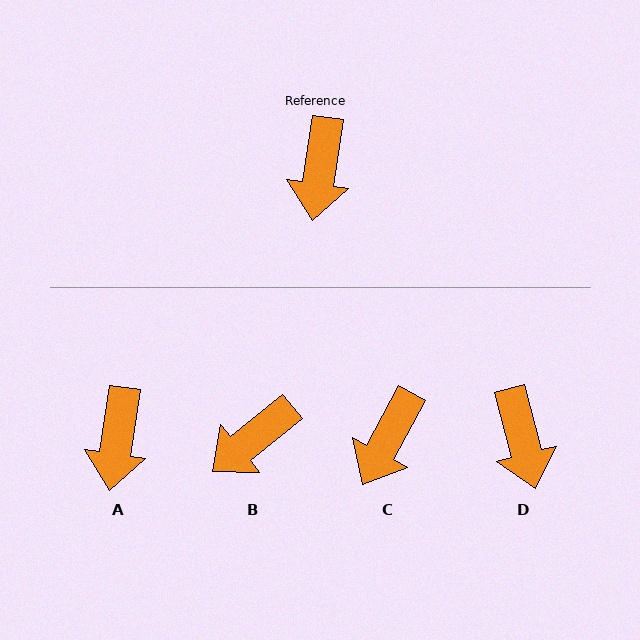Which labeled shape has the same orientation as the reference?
A.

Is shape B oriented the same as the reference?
No, it is off by about 42 degrees.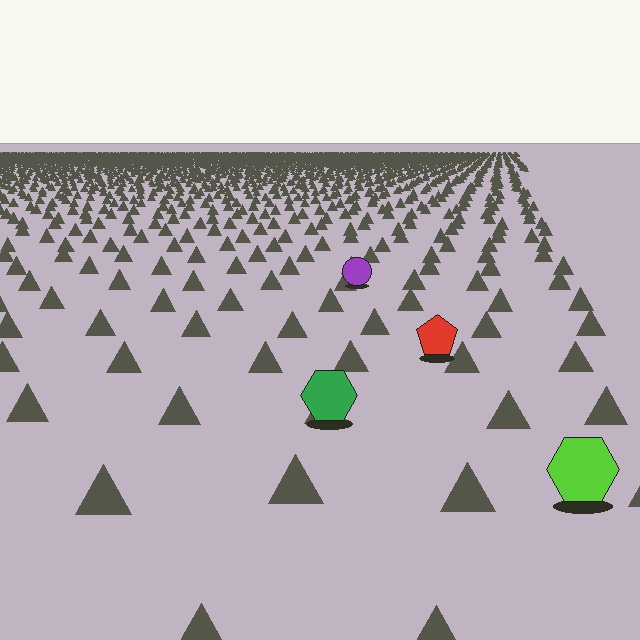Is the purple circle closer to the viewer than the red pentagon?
No. The red pentagon is closer — you can tell from the texture gradient: the ground texture is coarser near it.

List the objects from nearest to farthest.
From nearest to farthest: the lime hexagon, the green hexagon, the red pentagon, the purple circle.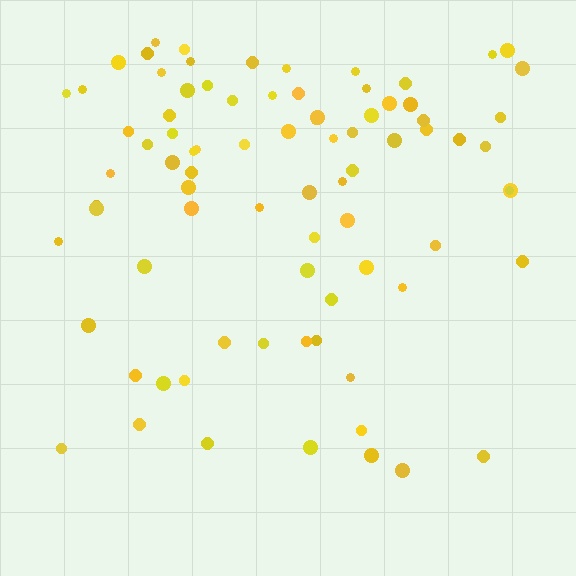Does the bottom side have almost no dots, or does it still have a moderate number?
Still a moderate number, just noticeably fewer than the top.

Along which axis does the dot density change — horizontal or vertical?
Vertical.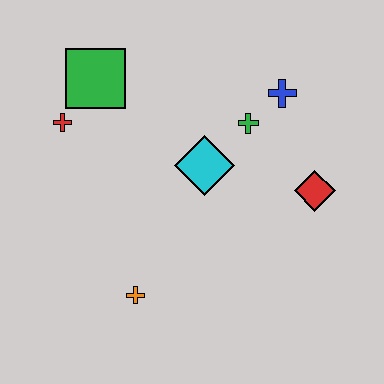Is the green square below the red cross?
No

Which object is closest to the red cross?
The green square is closest to the red cross.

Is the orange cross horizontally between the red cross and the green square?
No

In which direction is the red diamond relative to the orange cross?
The red diamond is to the right of the orange cross.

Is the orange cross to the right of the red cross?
Yes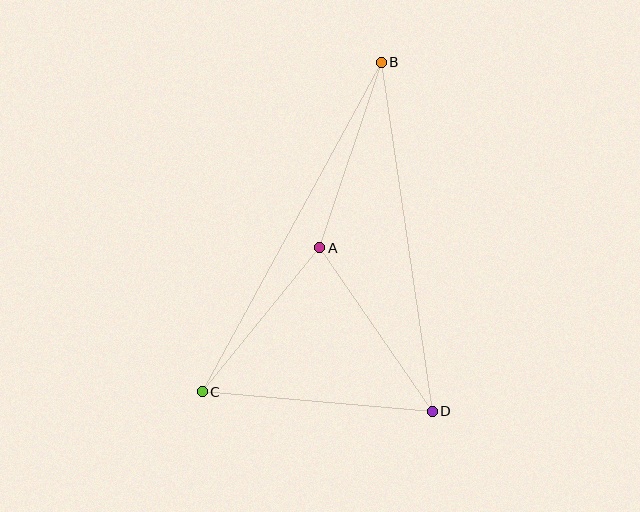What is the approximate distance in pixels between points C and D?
The distance between C and D is approximately 231 pixels.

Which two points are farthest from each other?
Points B and C are farthest from each other.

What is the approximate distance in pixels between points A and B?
The distance between A and B is approximately 195 pixels.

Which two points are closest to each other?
Points A and C are closest to each other.